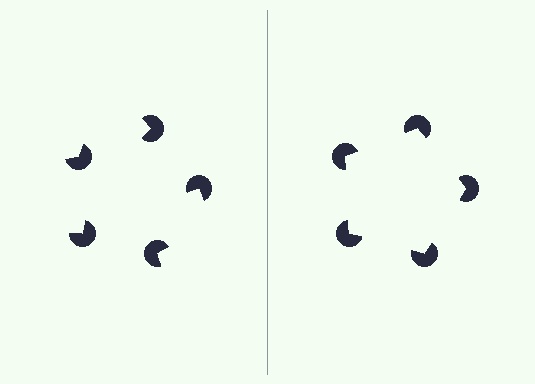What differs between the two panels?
The pac-man discs are positioned identically on both sides; only the wedge orientations differ. On the right they align to a pentagon; on the left they are misaligned.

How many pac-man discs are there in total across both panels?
10 — 5 on each side.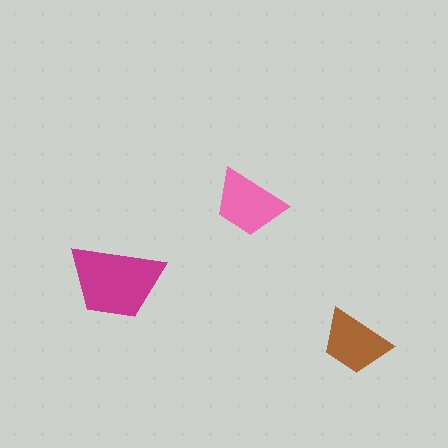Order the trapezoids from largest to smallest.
the magenta one, the pink one, the brown one.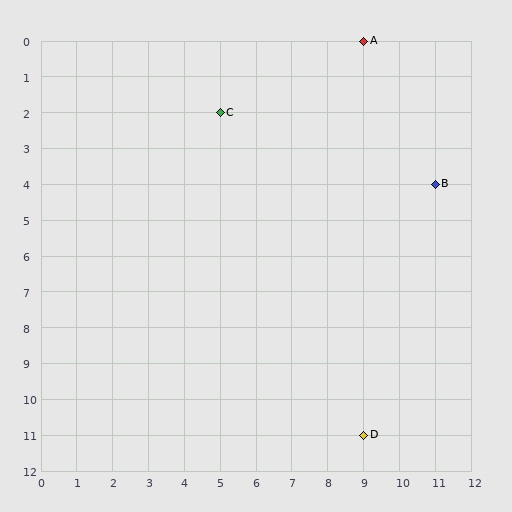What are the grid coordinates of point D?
Point D is at grid coordinates (9, 11).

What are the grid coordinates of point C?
Point C is at grid coordinates (5, 2).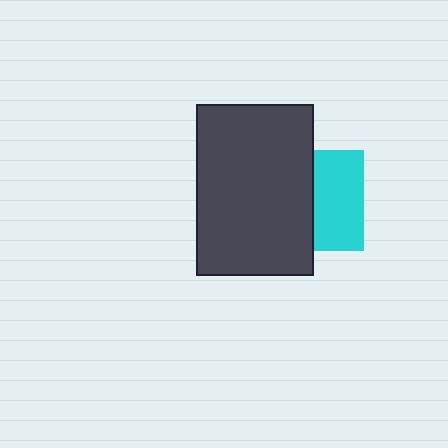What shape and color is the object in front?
The object in front is a dark gray rectangle.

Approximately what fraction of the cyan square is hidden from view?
Roughly 50% of the cyan square is hidden behind the dark gray rectangle.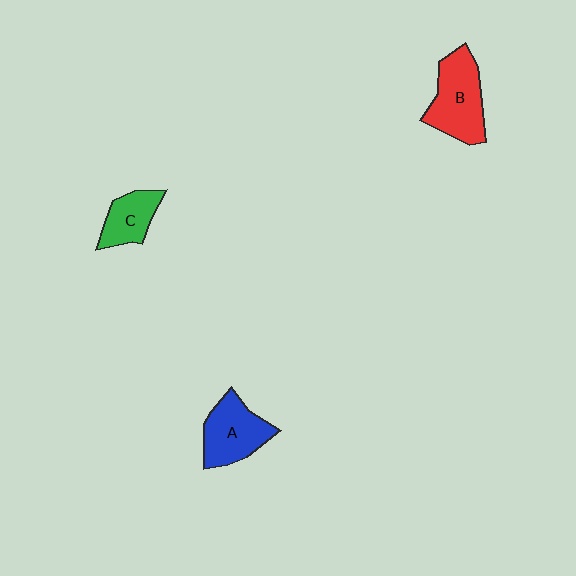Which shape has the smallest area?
Shape C (green).